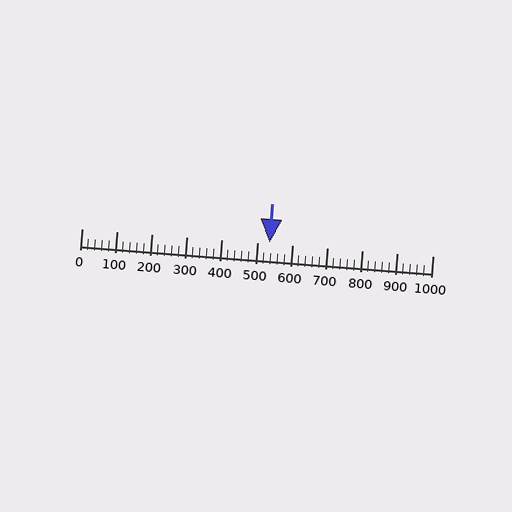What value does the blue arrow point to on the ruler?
The blue arrow points to approximately 536.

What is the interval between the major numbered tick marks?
The major tick marks are spaced 100 units apart.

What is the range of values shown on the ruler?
The ruler shows values from 0 to 1000.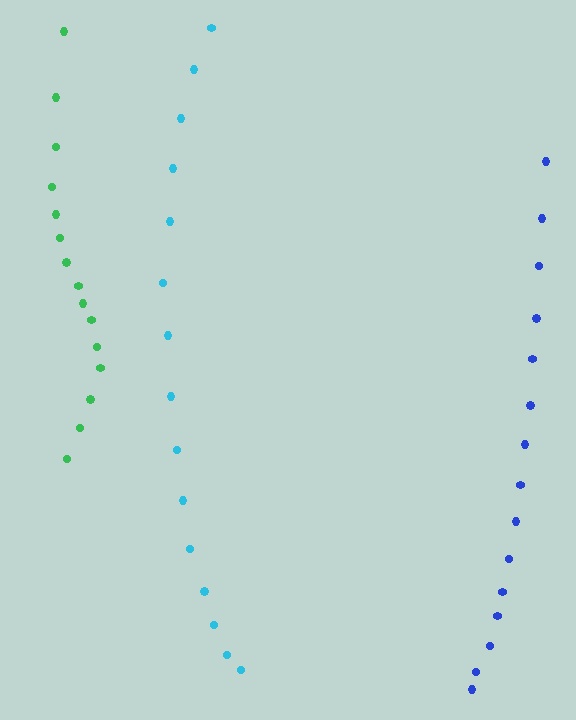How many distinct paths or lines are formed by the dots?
There are 3 distinct paths.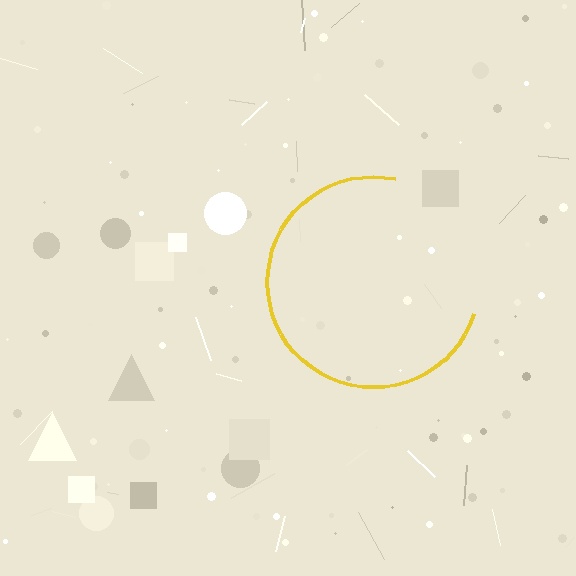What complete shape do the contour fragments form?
The contour fragments form a circle.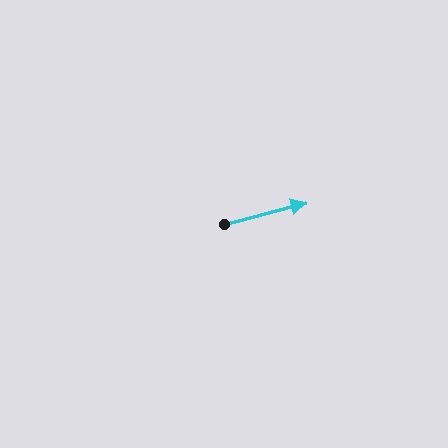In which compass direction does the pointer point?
East.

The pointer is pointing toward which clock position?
Roughly 3 o'clock.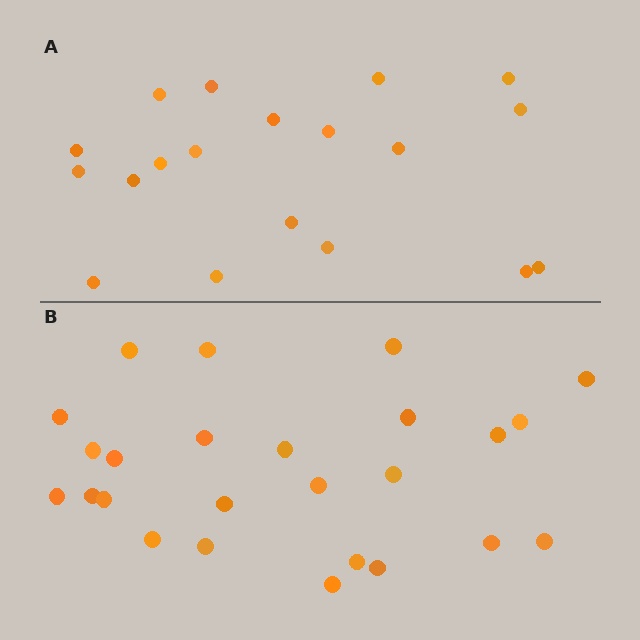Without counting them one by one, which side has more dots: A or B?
Region B (the bottom region) has more dots.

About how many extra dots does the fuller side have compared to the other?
Region B has about 6 more dots than region A.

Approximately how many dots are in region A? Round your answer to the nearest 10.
About 20 dots. (The exact count is 19, which rounds to 20.)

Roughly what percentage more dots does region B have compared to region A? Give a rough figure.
About 30% more.